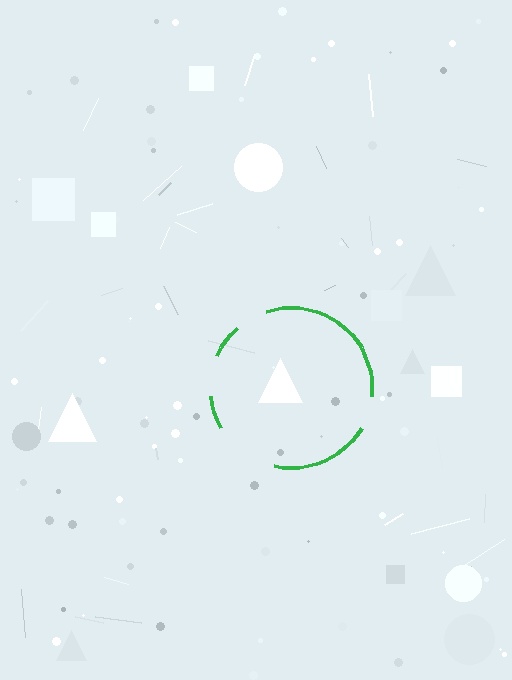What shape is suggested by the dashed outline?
The dashed outline suggests a circle.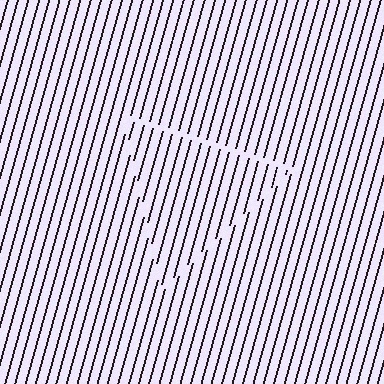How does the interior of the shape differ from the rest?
The interior of the shape contains the same grating, shifted by half a period — the contour is defined by the phase discontinuity where line-ends from the inner and outer gratings abut.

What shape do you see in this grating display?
An illusory triangle. The interior of the shape contains the same grating, shifted by half a period — the contour is defined by the phase discontinuity where line-ends from the inner and outer gratings abut.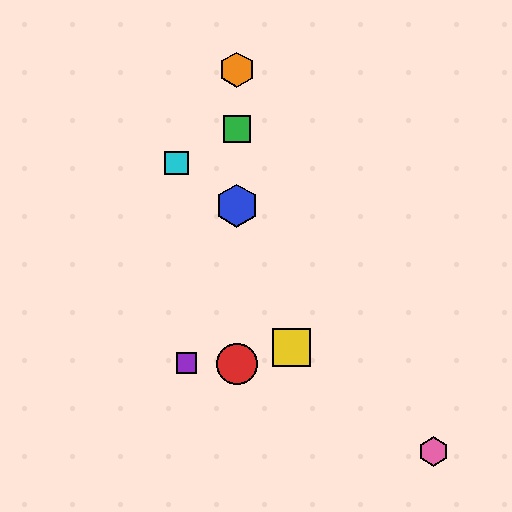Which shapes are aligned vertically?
The red circle, the blue hexagon, the green square, the orange hexagon are aligned vertically.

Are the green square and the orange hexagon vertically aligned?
Yes, both are at x≈237.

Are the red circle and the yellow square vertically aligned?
No, the red circle is at x≈237 and the yellow square is at x≈292.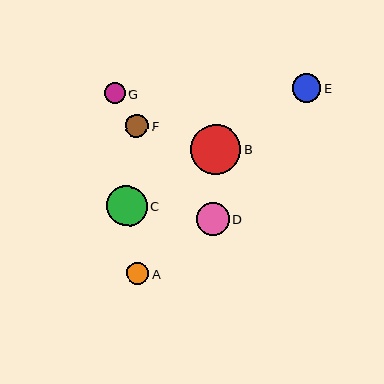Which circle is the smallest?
Circle G is the smallest with a size of approximately 21 pixels.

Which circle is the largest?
Circle B is the largest with a size of approximately 51 pixels.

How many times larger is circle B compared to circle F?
Circle B is approximately 2.2 times the size of circle F.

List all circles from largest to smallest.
From largest to smallest: B, C, D, E, F, A, G.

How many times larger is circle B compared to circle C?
Circle B is approximately 1.2 times the size of circle C.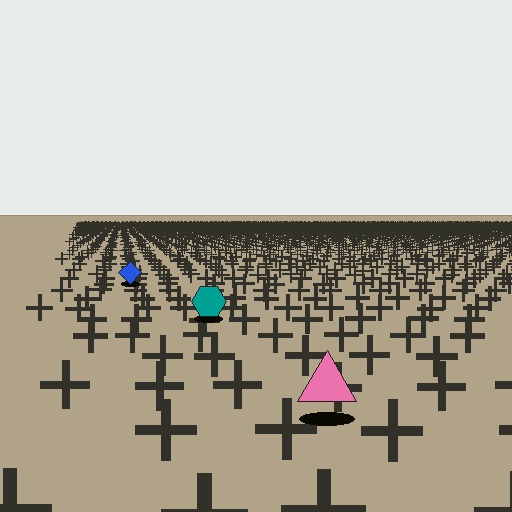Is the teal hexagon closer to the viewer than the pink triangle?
No. The pink triangle is closer — you can tell from the texture gradient: the ground texture is coarser near it.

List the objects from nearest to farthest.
From nearest to farthest: the pink triangle, the teal hexagon, the blue diamond.